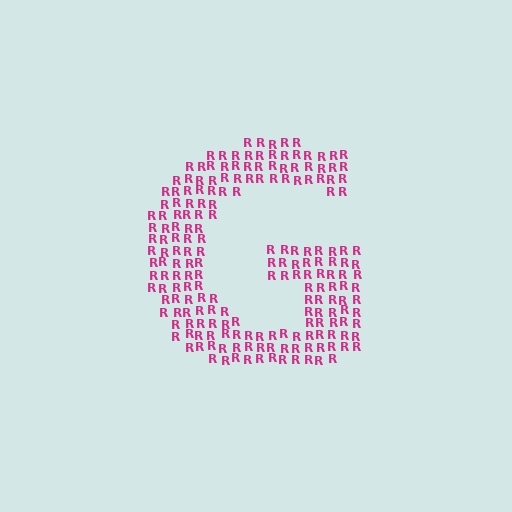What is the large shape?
The large shape is the letter G.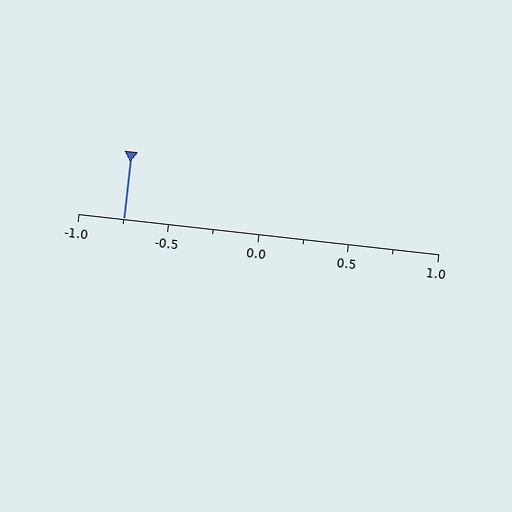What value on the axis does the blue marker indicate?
The marker indicates approximately -0.75.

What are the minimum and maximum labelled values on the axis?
The axis runs from -1.0 to 1.0.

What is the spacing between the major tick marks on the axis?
The major ticks are spaced 0.5 apart.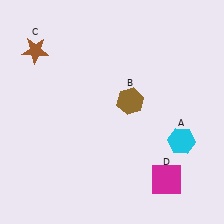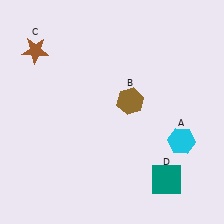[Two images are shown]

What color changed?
The square (D) changed from magenta in Image 1 to teal in Image 2.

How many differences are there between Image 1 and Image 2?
There is 1 difference between the two images.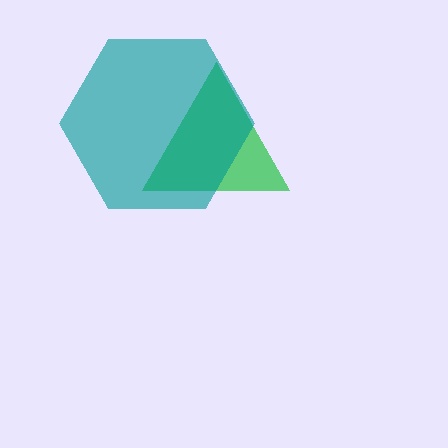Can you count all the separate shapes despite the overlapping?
Yes, there are 2 separate shapes.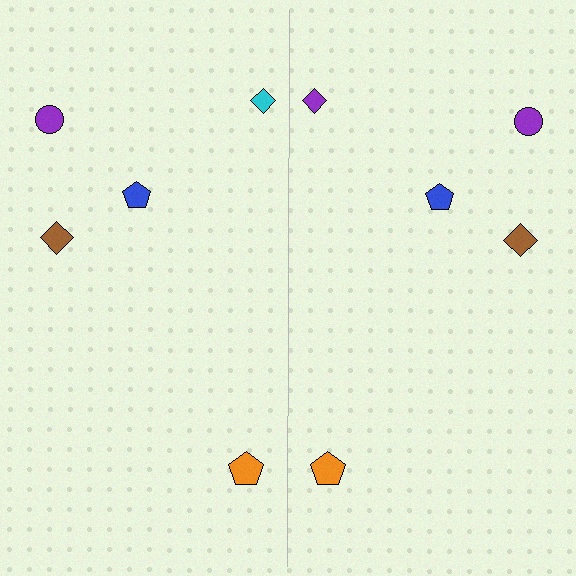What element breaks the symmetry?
The purple diamond on the right side breaks the symmetry — its mirror counterpart is cyan.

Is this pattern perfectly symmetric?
No, the pattern is not perfectly symmetric. The purple diamond on the right side breaks the symmetry — its mirror counterpart is cyan.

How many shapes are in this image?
There are 10 shapes in this image.